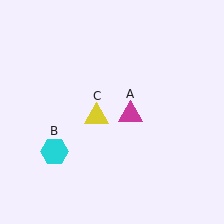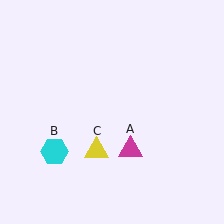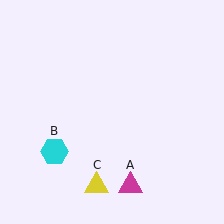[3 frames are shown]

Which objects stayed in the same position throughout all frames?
Cyan hexagon (object B) remained stationary.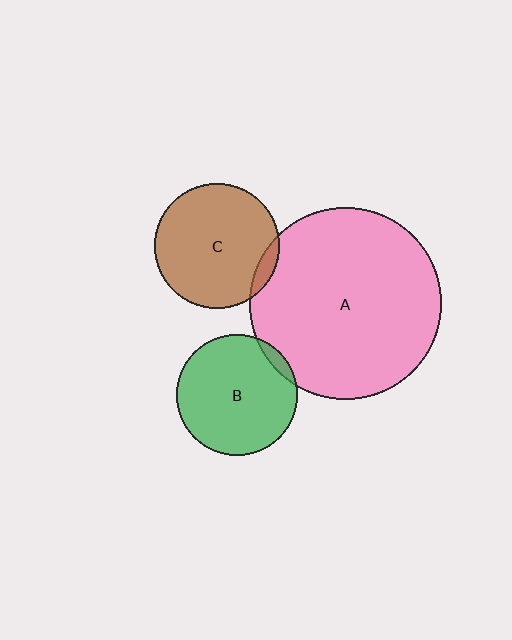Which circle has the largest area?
Circle A (pink).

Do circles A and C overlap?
Yes.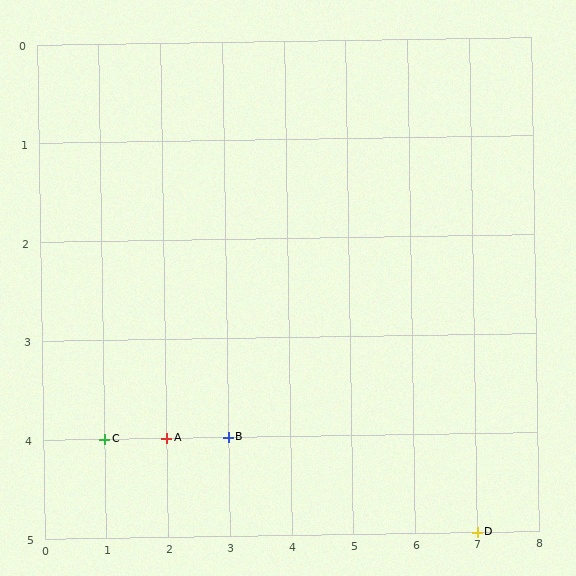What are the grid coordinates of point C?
Point C is at grid coordinates (1, 4).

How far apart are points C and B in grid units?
Points C and B are 2 columns apart.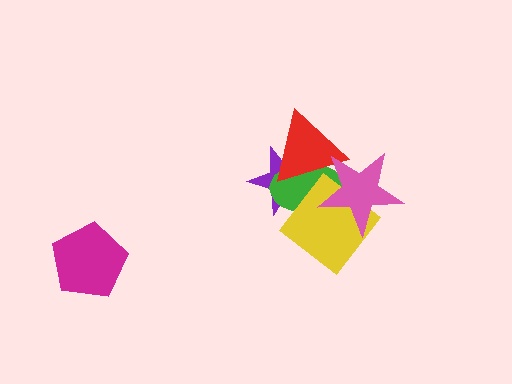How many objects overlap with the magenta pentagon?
0 objects overlap with the magenta pentagon.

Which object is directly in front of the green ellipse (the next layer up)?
The red triangle is directly in front of the green ellipse.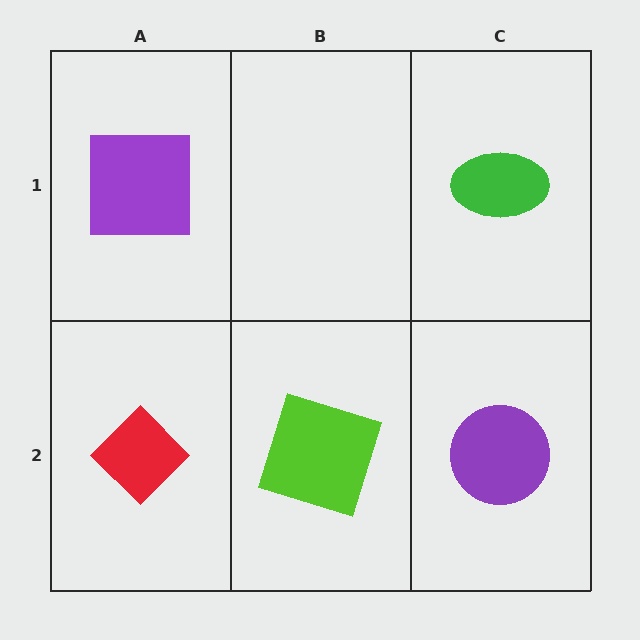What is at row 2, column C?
A purple circle.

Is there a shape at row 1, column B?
No, that cell is empty.